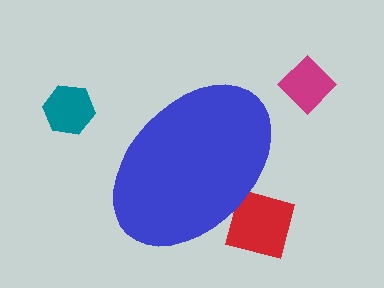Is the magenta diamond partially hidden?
No, the magenta diamond is fully visible.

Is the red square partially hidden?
Yes, the red square is partially hidden behind the blue ellipse.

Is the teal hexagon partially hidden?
No, the teal hexagon is fully visible.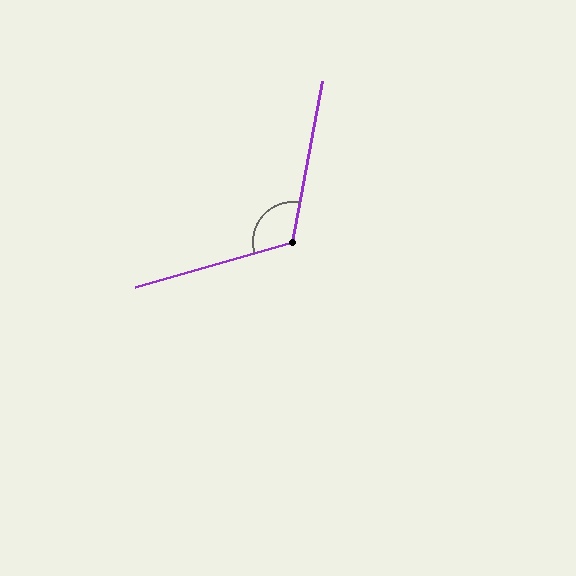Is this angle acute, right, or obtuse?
It is obtuse.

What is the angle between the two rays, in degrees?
Approximately 117 degrees.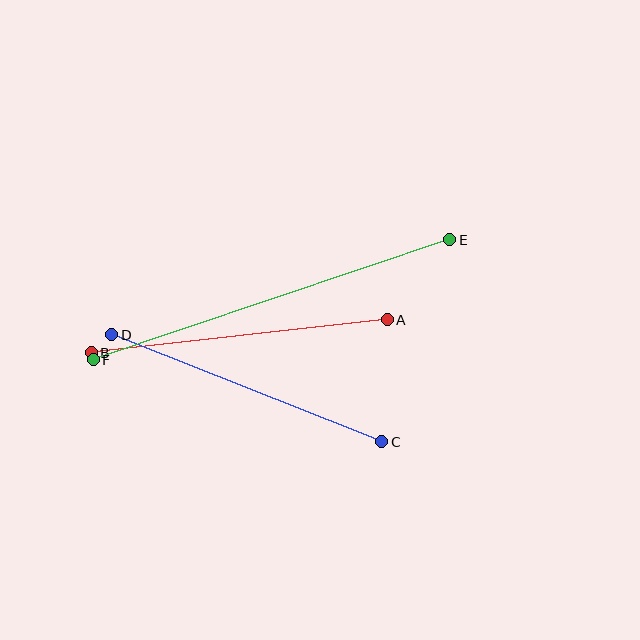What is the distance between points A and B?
The distance is approximately 298 pixels.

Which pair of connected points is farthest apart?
Points E and F are farthest apart.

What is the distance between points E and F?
The distance is approximately 376 pixels.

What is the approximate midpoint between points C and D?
The midpoint is at approximately (247, 388) pixels.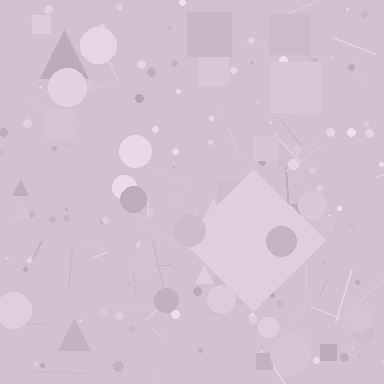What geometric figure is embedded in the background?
A diamond is embedded in the background.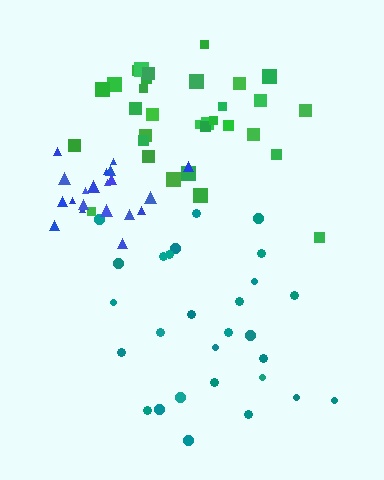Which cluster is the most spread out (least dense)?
Teal.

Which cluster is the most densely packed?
Blue.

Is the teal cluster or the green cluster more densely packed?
Green.